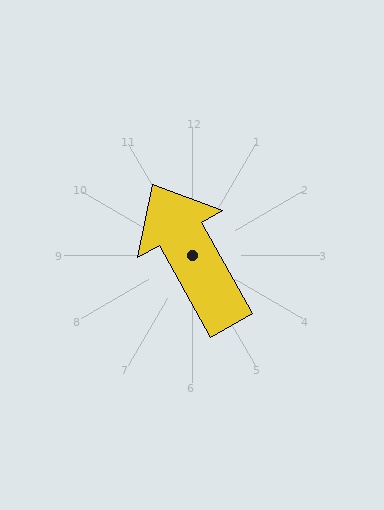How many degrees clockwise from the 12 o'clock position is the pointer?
Approximately 331 degrees.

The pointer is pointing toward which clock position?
Roughly 11 o'clock.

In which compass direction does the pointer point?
Northwest.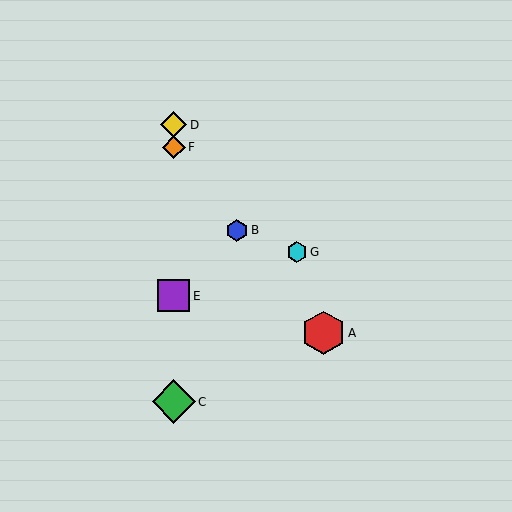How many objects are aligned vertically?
4 objects (C, D, E, F) are aligned vertically.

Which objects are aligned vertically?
Objects C, D, E, F are aligned vertically.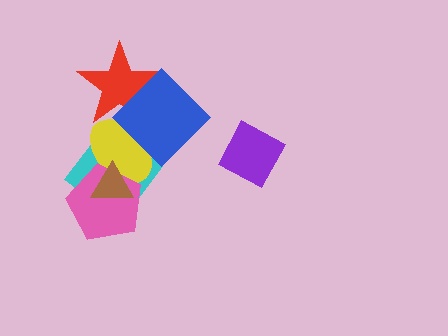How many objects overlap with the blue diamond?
3 objects overlap with the blue diamond.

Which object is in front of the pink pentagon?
The brown triangle is in front of the pink pentagon.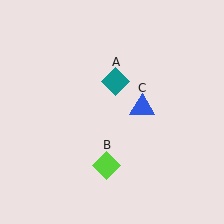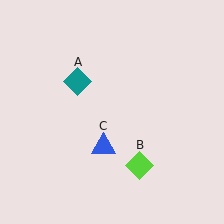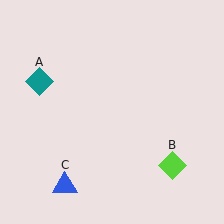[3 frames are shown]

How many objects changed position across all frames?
3 objects changed position: teal diamond (object A), lime diamond (object B), blue triangle (object C).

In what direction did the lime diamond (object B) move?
The lime diamond (object B) moved right.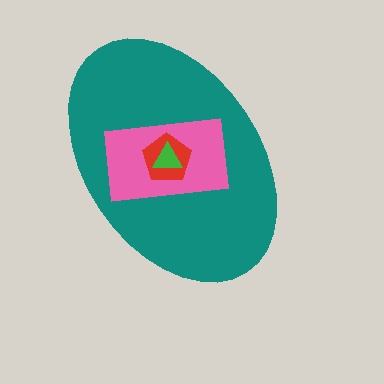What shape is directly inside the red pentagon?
The green triangle.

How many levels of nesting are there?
4.